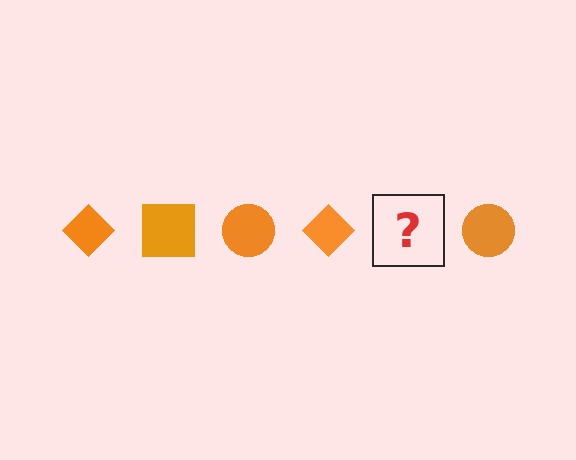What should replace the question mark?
The question mark should be replaced with an orange square.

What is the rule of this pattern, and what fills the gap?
The rule is that the pattern cycles through diamond, square, circle shapes in orange. The gap should be filled with an orange square.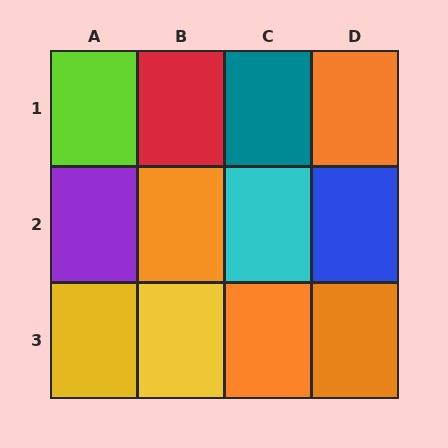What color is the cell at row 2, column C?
Cyan.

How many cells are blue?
1 cell is blue.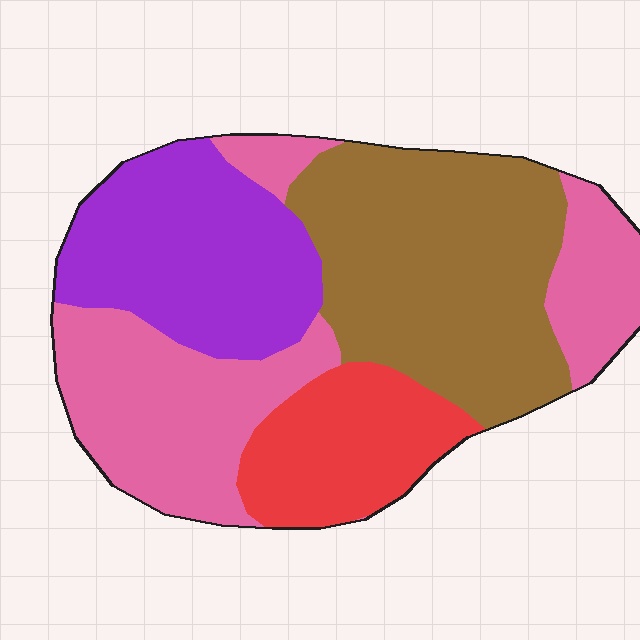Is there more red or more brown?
Brown.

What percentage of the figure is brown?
Brown covers about 30% of the figure.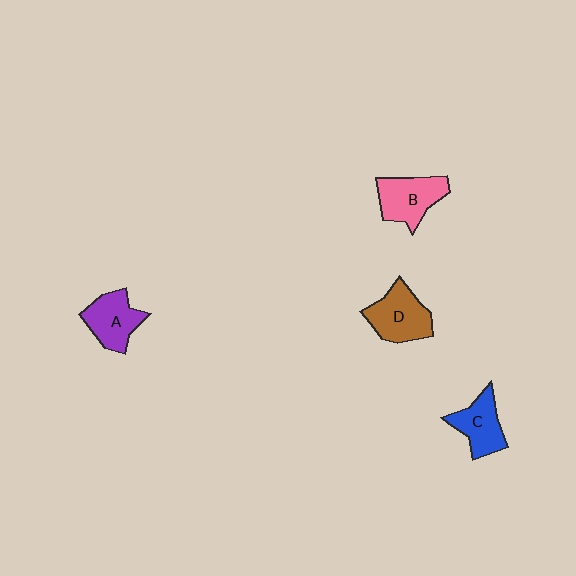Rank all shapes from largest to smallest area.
From largest to smallest: D (brown), B (pink), A (purple), C (blue).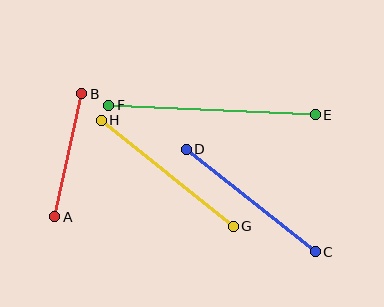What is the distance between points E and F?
The distance is approximately 207 pixels.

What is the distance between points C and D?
The distance is approximately 165 pixels.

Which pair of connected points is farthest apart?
Points E and F are farthest apart.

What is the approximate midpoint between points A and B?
The midpoint is at approximately (68, 155) pixels.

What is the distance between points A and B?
The distance is approximately 126 pixels.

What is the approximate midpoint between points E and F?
The midpoint is at approximately (212, 110) pixels.